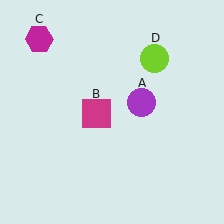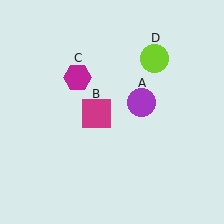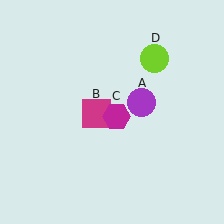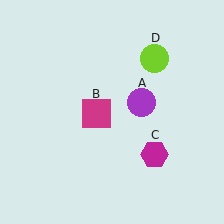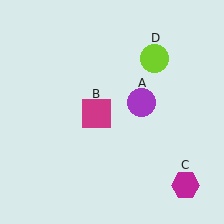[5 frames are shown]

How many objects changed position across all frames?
1 object changed position: magenta hexagon (object C).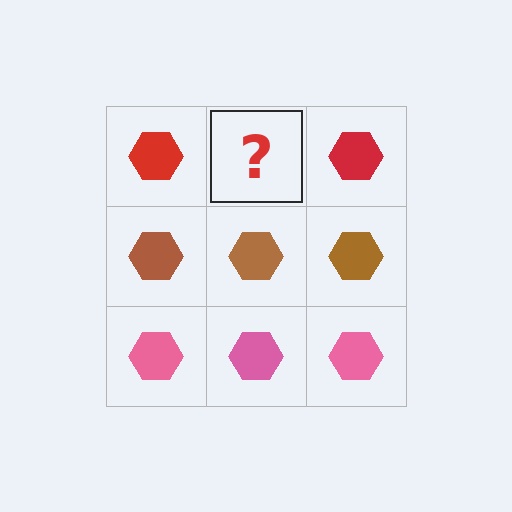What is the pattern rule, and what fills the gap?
The rule is that each row has a consistent color. The gap should be filled with a red hexagon.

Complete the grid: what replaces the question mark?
The question mark should be replaced with a red hexagon.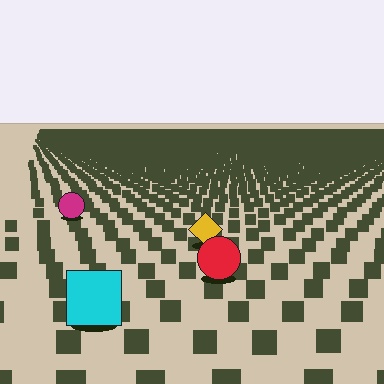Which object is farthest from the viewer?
The magenta circle is farthest from the viewer. It appears smaller and the ground texture around it is denser.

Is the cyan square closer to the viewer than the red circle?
Yes. The cyan square is closer — you can tell from the texture gradient: the ground texture is coarser near it.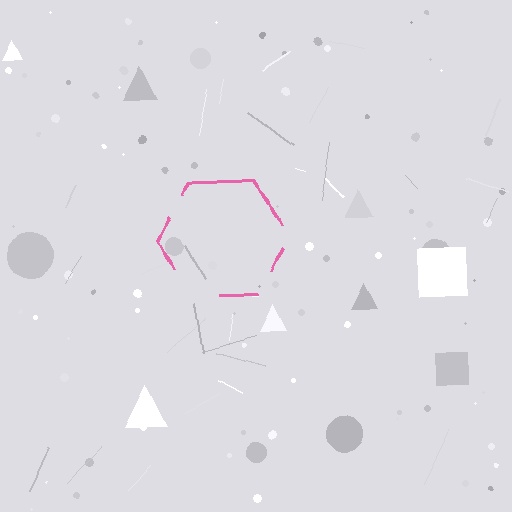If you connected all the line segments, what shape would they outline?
They would outline a hexagon.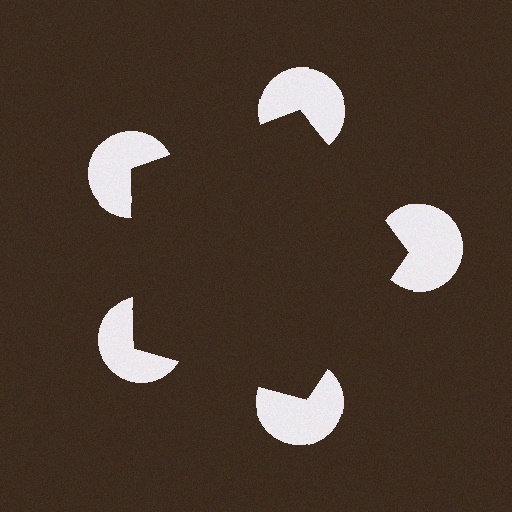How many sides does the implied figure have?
5 sides.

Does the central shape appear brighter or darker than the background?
It typically appears slightly darker than the background, even though no actual brightness change is drawn.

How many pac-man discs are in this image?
There are 5 — one at each vertex of the illusory pentagon.